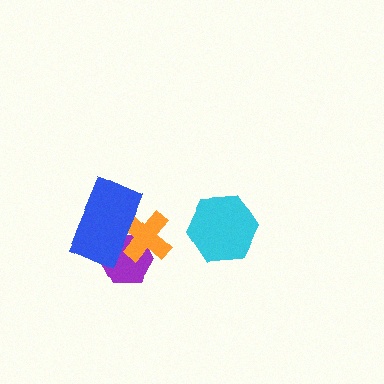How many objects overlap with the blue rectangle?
2 objects overlap with the blue rectangle.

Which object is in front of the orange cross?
The blue rectangle is in front of the orange cross.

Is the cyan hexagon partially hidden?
No, no other shape covers it.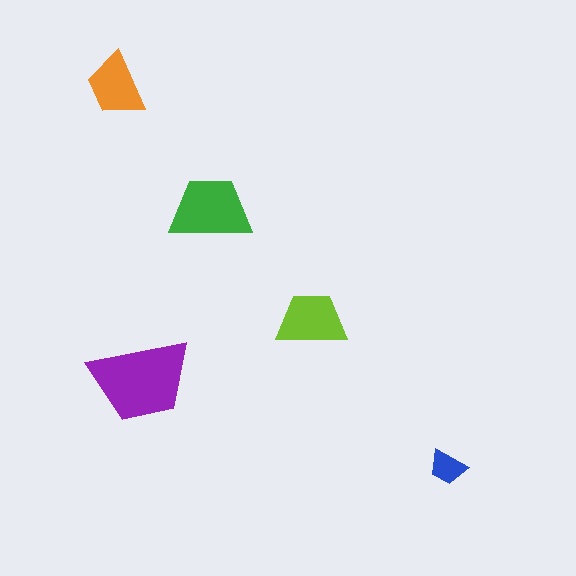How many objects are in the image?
There are 5 objects in the image.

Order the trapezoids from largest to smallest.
the purple one, the green one, the lime one, the orange one, the blue one.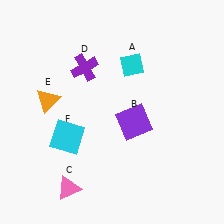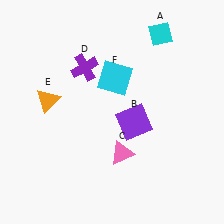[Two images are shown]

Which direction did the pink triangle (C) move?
The pink triangle (C) moved right.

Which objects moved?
The objects that moved are: the cyan diamond (A), the pink triangle (C), the cyan square (F).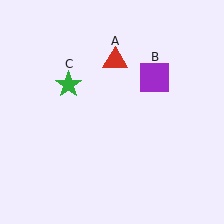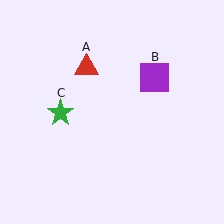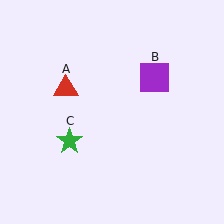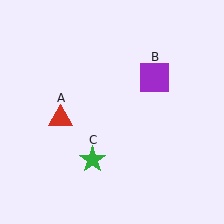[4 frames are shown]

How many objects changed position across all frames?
2 objects changed position: red triangle (object A), green star (object C).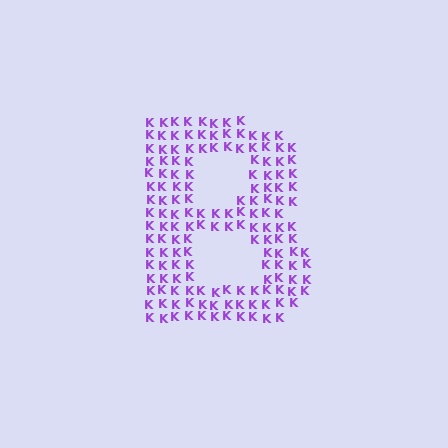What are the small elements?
The small elements are letter K's.